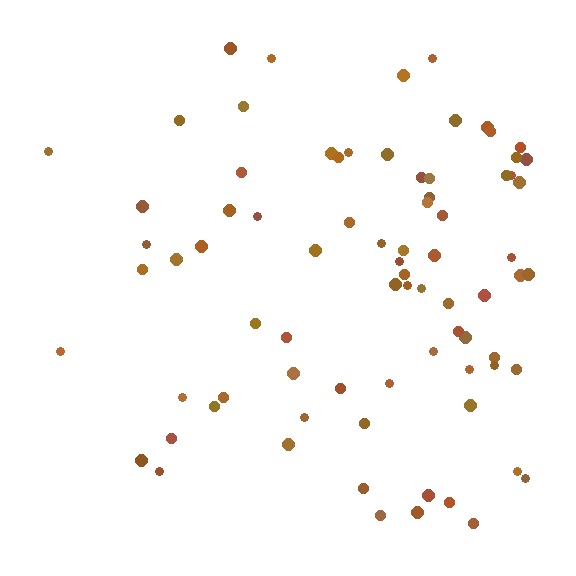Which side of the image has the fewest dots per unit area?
The left.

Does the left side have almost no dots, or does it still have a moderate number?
Still a moderate number, just noticeably fewer than the right.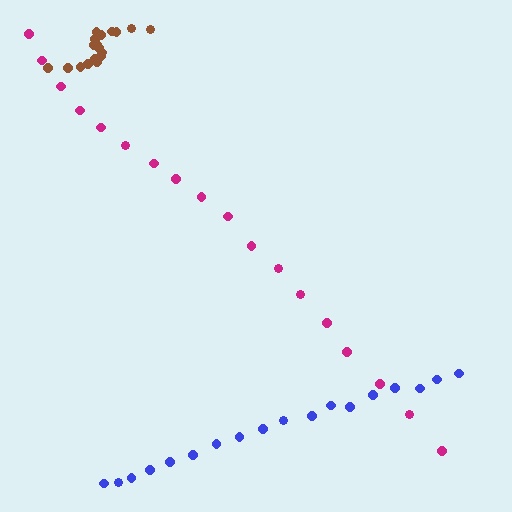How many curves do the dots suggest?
There are 3 distinct paths.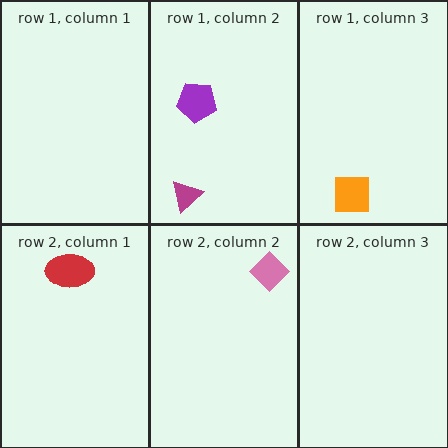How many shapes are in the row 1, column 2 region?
2.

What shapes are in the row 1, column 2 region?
The magenta triangle, the purple pentagon.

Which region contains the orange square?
The row 1, column 3 region.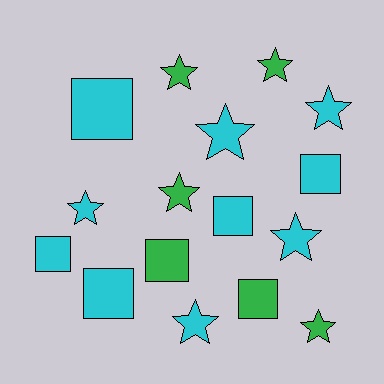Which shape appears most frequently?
Star, with 9 objects.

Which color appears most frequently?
Cyan, with 10 objects.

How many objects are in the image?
There are 16 objects.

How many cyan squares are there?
There are 5 cyan squares.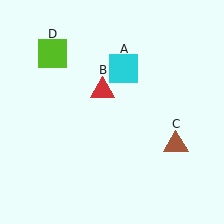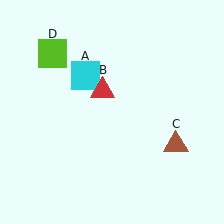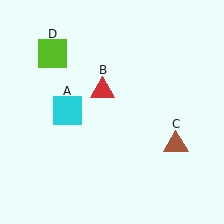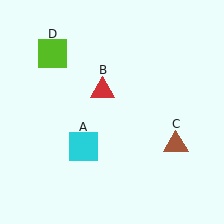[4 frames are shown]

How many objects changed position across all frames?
1 object changed position: cyan square (object A).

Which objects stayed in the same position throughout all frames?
Red triangle (object B) and brown triangle (object C) and lime square (object D) remained stationary.